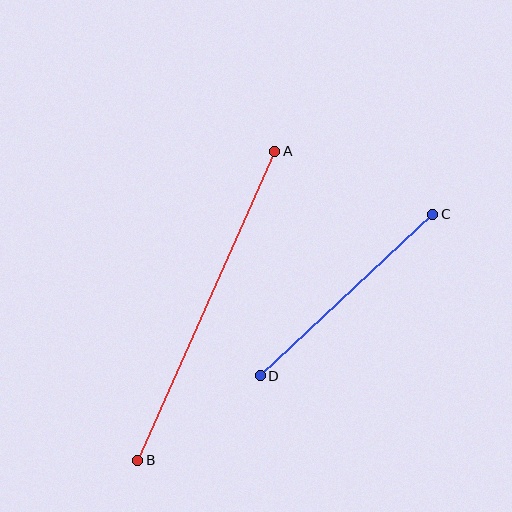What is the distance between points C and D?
The distance is approximately 236 pixels.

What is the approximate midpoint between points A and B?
The midpoint is at approximately (206, 306) pixels.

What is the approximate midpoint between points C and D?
The midpoint is at approximately (346, 295) pixels.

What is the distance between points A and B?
The distance is approximately 339 pixels.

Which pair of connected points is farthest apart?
Points A and B are farthest apart.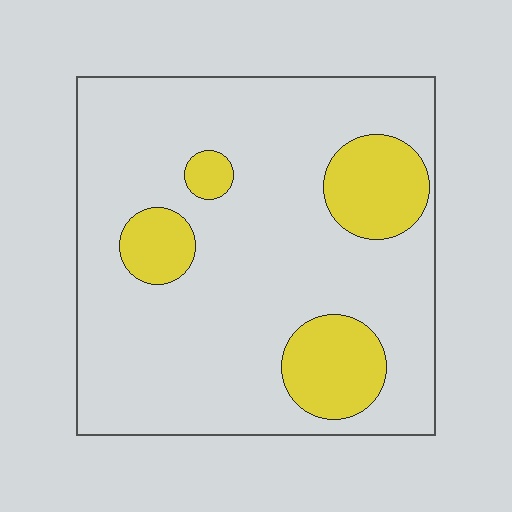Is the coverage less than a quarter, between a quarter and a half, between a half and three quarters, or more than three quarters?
Less than a quarter.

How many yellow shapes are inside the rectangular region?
4.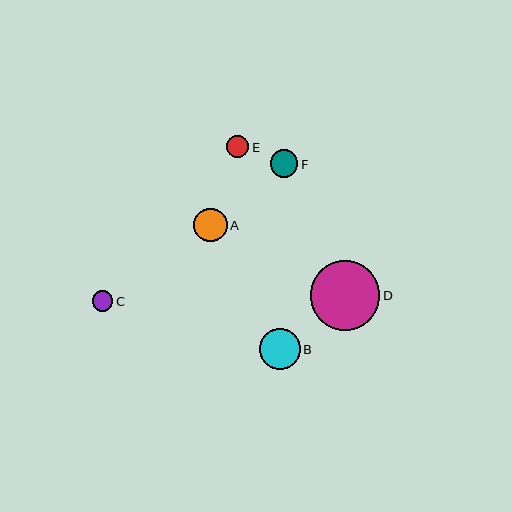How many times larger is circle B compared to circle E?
Circle B is approximately 1.9 times the size of circle E.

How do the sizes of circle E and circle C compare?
Circle E and circle C are approximately the same size.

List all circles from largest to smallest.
From largest to smallest: D, B, A, F, E, C.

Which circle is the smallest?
Circle C is the smallest with a size of approximately 21 pixels.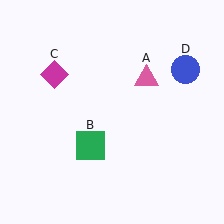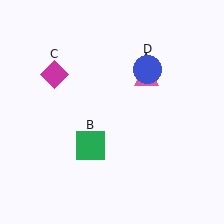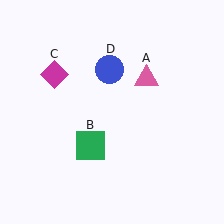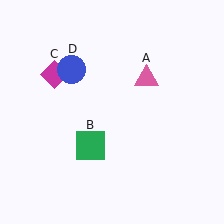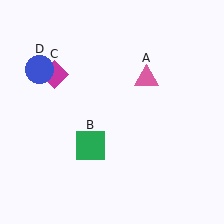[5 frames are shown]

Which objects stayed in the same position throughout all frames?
Pink triangle (object A) and green square (object B) and magenta diamond (object C) remained stationary.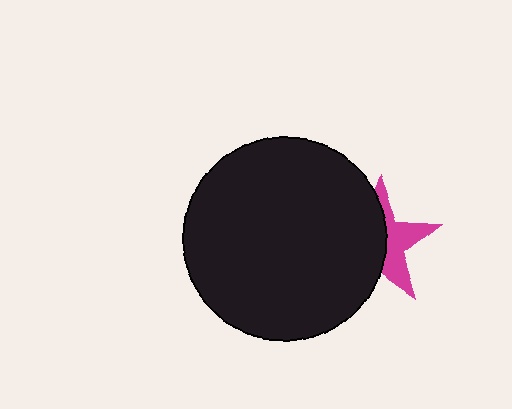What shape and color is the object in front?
The object in front is a black circle.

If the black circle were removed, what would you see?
You would see the complete magenta star.